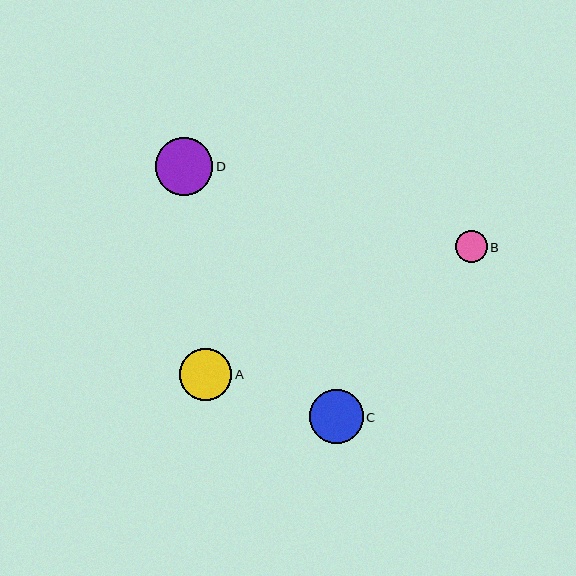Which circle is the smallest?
Circle B is the smallest with a size of approximately 31 pixels.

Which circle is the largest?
Circle D is the largest with a size of approximately 58 pixels.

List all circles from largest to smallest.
From largest to smallest: D, C, A, B.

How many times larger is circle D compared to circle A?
Circle D is approximately 1.1 times the size of circle A.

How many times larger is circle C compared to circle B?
Circle C is approximately 1.7 times the size of circle B.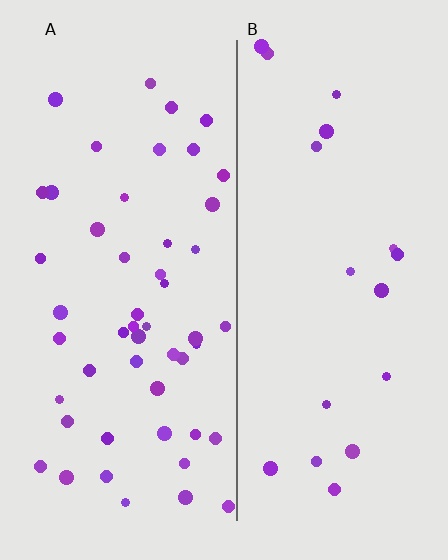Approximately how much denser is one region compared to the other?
Approximately 2.7× — region A over region B.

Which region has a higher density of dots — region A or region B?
A (the left).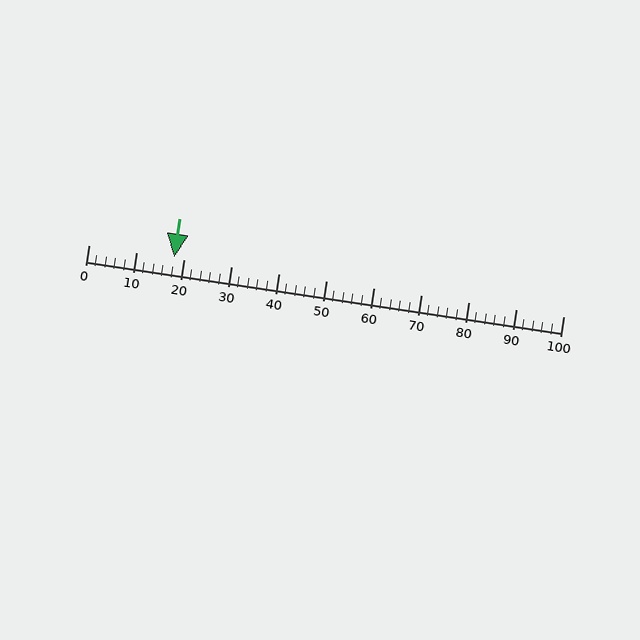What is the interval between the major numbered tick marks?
The major tick marks are spaced 10 units apart.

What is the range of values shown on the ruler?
The ruler shows values from 0 to 100.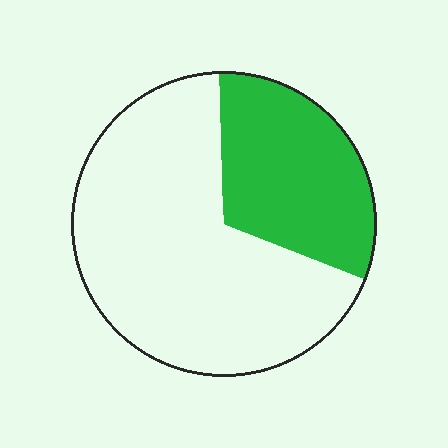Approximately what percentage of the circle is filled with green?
Approximately 30%.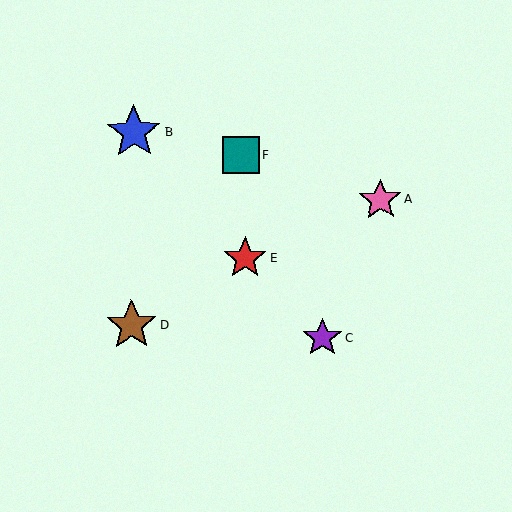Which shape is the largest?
The blue star (labeled B) is the largest.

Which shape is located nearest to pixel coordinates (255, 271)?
The red star (labeled E) at (245, 258) is nearest to that location.